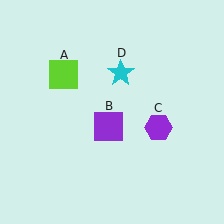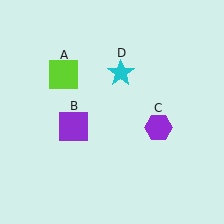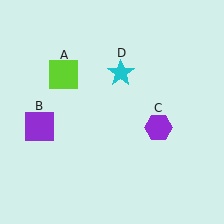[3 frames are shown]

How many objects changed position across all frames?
1 object changed position: purple square (object B).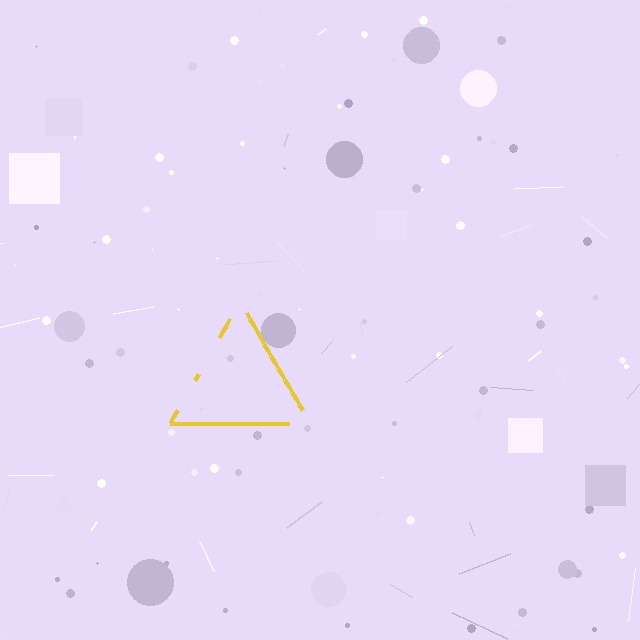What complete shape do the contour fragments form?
The contour fragments form a triangle.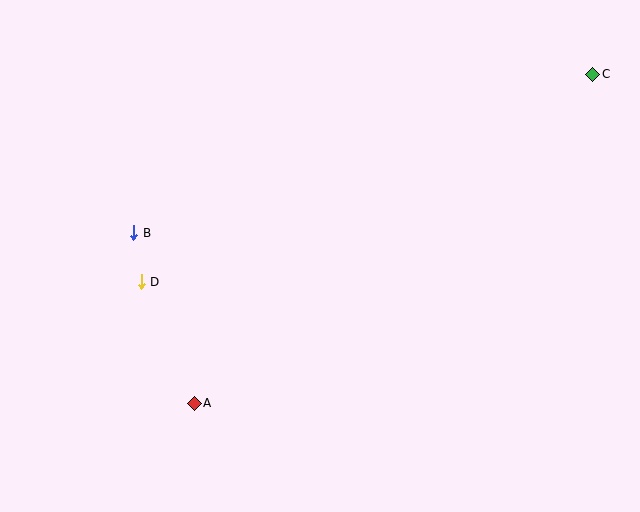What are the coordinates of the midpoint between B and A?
The midpoint between B and A is at (164, 318).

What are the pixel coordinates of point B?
Point B is at (134, 233).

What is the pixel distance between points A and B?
The distance between A and B is 181 pixels.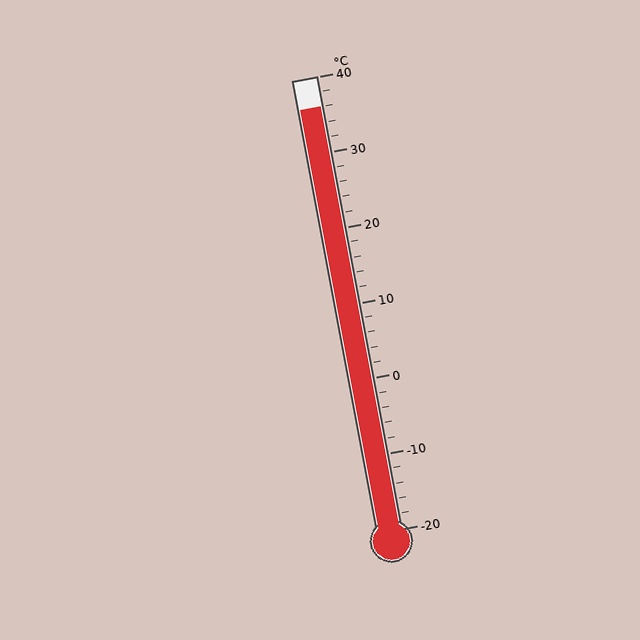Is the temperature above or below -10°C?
The temperature is above -10°C.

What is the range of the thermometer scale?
The thermometer scale ranges from -20°C to 40°C.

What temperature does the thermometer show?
The thermometer shows approximately 36°C.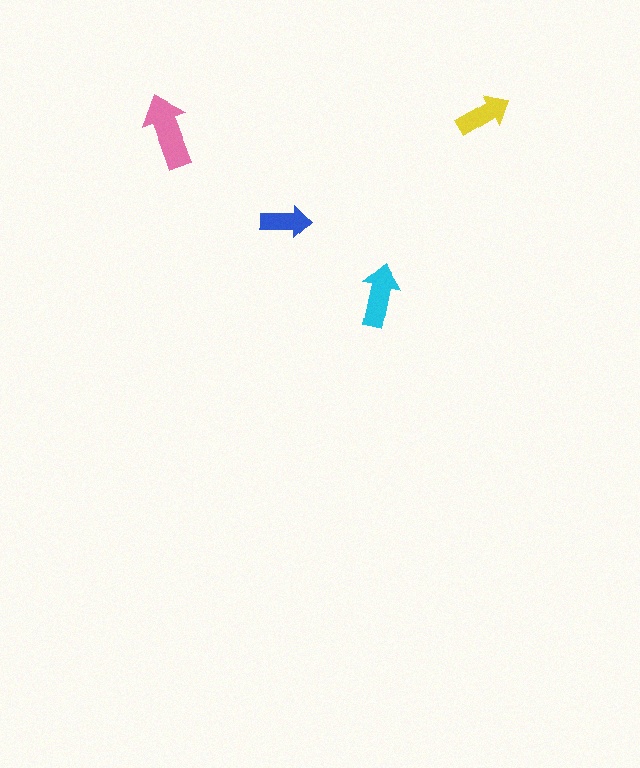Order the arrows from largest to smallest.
the pink one, the cyan one, the yellow one, the blue one.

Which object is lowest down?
The cyan arrow is bottommost.